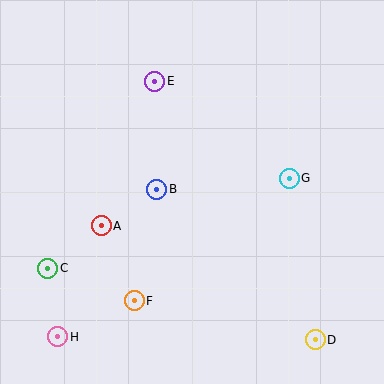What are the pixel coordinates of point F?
Point F is at (134, 301).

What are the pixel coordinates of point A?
Point A is at (101, 226).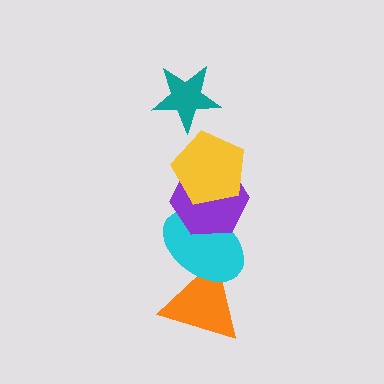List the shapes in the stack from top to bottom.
From top to bottom: the teal star, the yellow pentagon, the purple hexagon, the cyan ellipse, the orange triangle.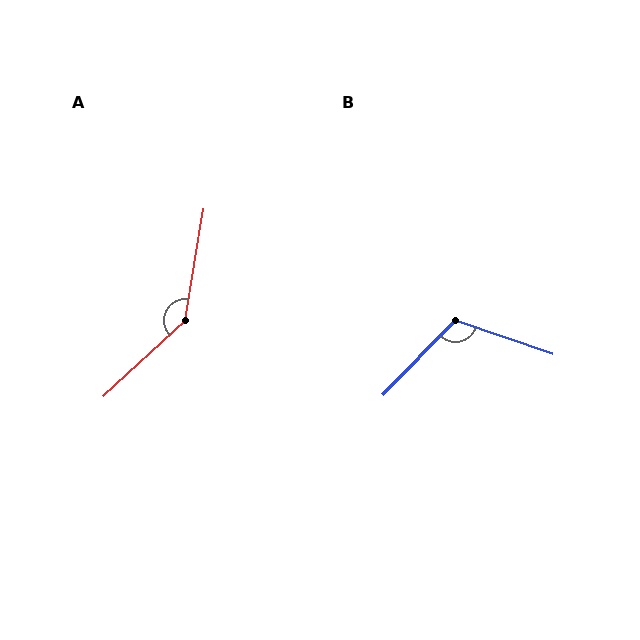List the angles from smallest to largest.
B (115°), A (142°).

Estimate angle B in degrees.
Approximately 115 degrees.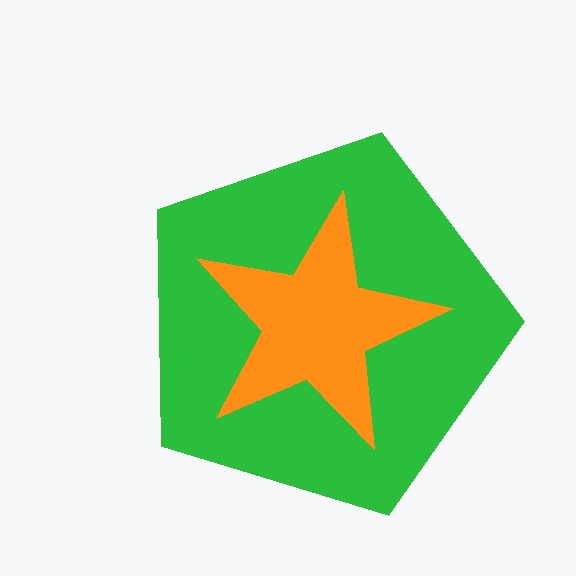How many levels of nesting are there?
2.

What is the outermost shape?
The green pentagon.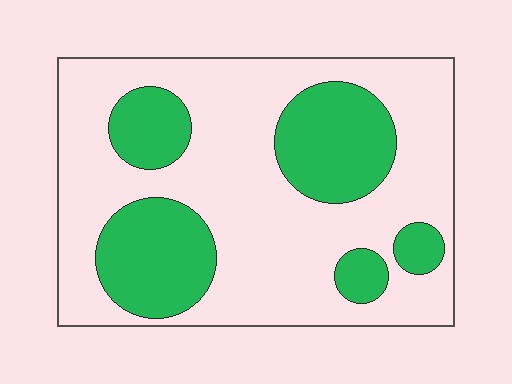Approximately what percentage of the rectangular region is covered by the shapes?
Approximately 30%.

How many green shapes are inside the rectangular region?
5.